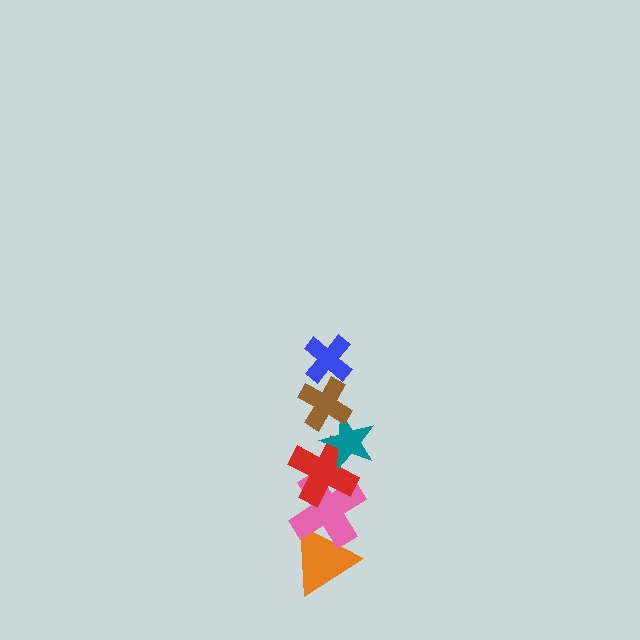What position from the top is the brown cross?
The brown cross is 2nd from the top.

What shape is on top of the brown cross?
The blue cross is on top of the brown cross.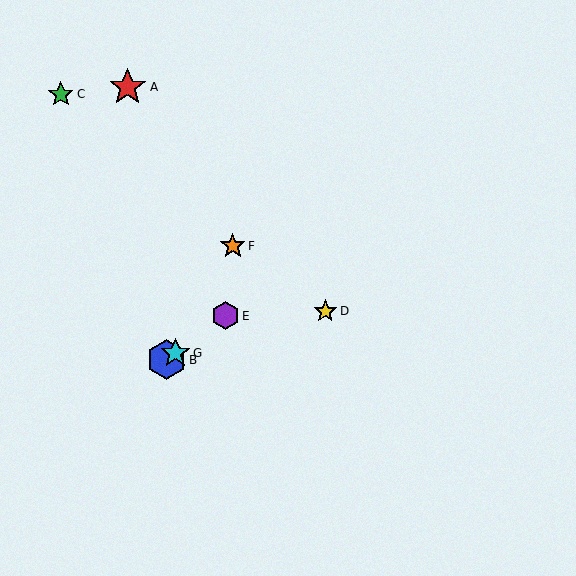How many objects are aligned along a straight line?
3 objects (B, E, G) are aligned along a straight line.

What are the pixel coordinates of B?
Object B is at (167, 360).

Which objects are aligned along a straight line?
Objects B, E, G are aligned along a straight line.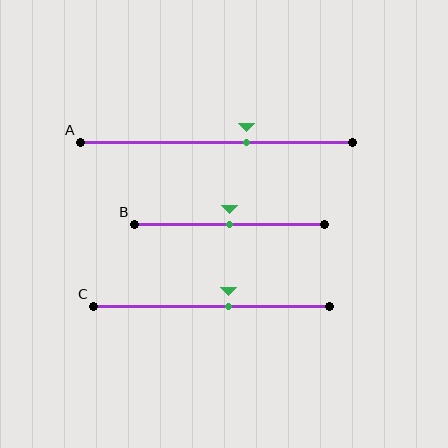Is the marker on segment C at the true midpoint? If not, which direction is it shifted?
No, the marker on segment C is shifted to the right by about 7% of the segment length.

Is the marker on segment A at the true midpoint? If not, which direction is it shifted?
No, the marker on segment A is shifted to the right by about 11% of the segment length.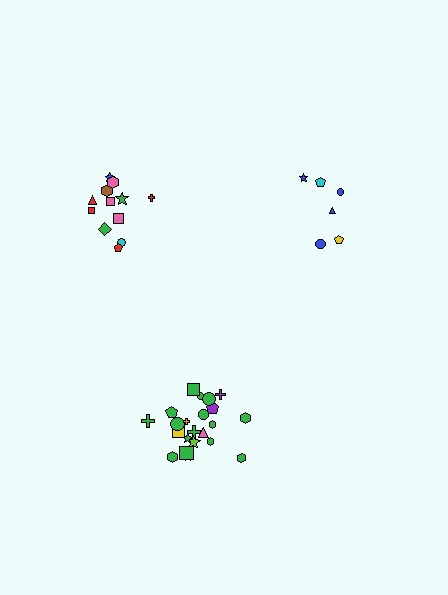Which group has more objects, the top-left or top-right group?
The top-left group.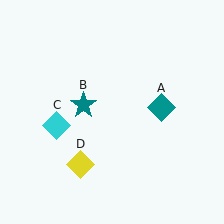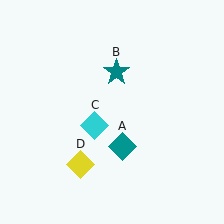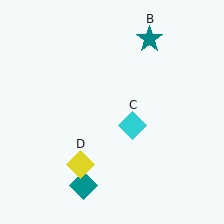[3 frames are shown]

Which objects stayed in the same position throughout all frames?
Yellow diamond (object D) remained stationary.